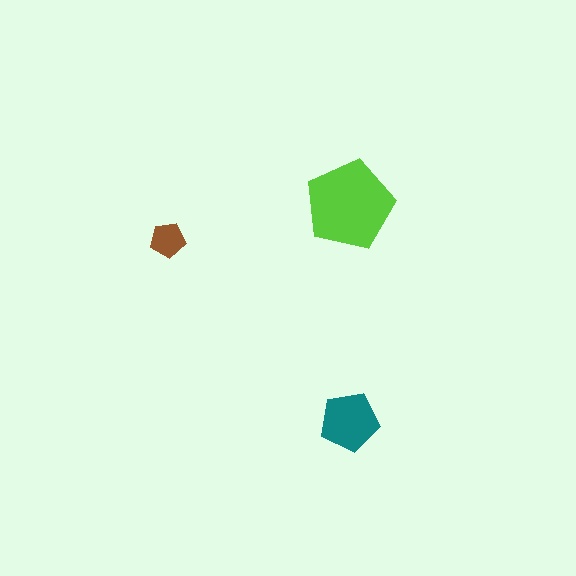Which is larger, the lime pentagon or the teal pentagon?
The lime one.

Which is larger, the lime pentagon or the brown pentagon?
The lime one.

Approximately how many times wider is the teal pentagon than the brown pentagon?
About 1.5 times wider.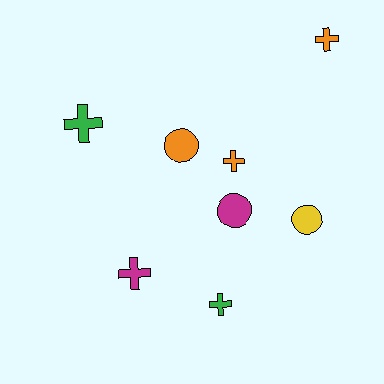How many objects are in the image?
There are 8 objects.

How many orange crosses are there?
There are 2 orange crosses.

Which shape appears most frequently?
Cross, with 5 objects.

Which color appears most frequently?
Orange, with 3 objects.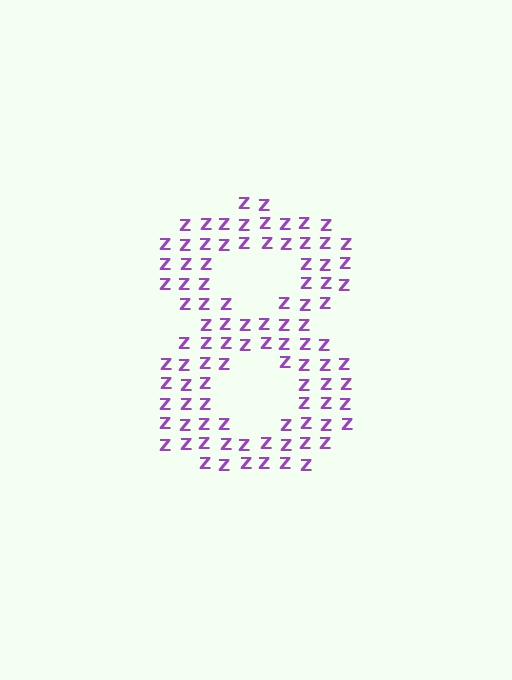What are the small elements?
The small elements are letter Z's.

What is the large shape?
The large shape is the digit 8.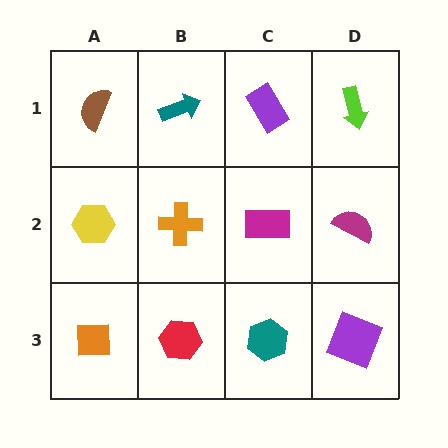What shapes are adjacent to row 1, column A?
A yellow hexagon (row 2, column A), a teal arrow (row 1, column B).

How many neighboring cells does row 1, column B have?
3.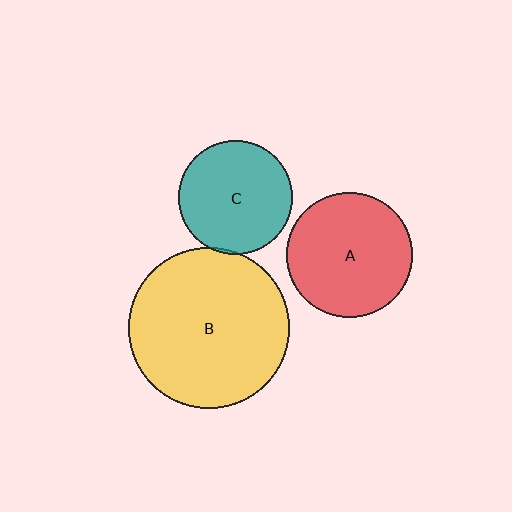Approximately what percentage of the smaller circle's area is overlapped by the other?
Approximately 5%.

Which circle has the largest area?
Circle B (yellow).